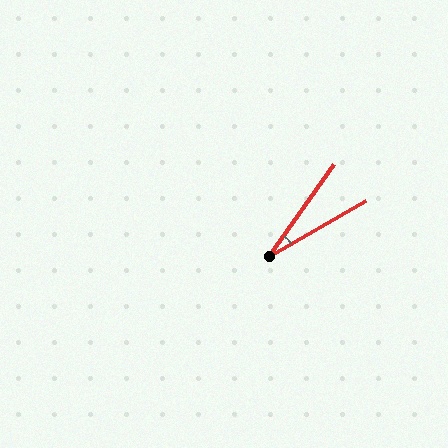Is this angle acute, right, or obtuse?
It is acute.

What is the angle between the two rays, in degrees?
Approximately 25 degrees.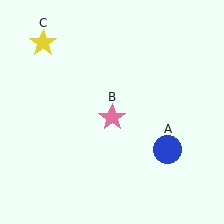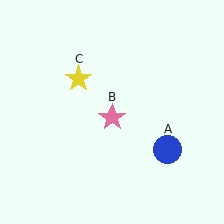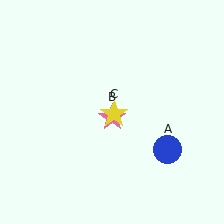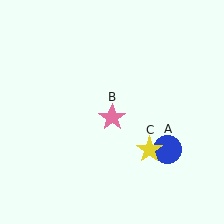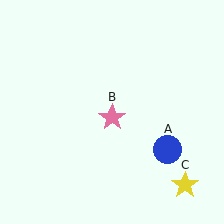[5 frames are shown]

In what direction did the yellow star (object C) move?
The yellow star (object C) moved down and to the right.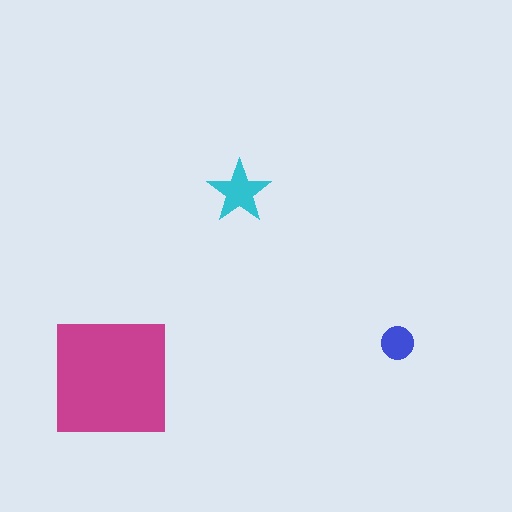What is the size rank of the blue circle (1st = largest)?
3rd.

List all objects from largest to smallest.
The magenta square, the cyan star, the blue circle.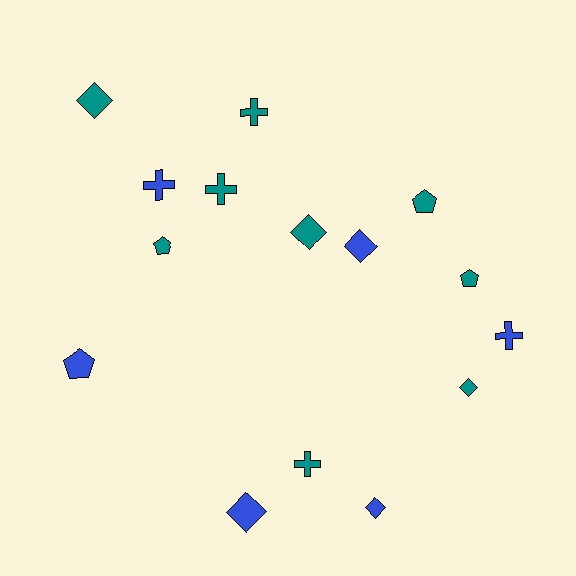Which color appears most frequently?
Teal, with 9 objects.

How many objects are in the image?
There are 15 objects.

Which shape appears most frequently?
Diamond, with 6 objects.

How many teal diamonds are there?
There are 3 teal diamonds.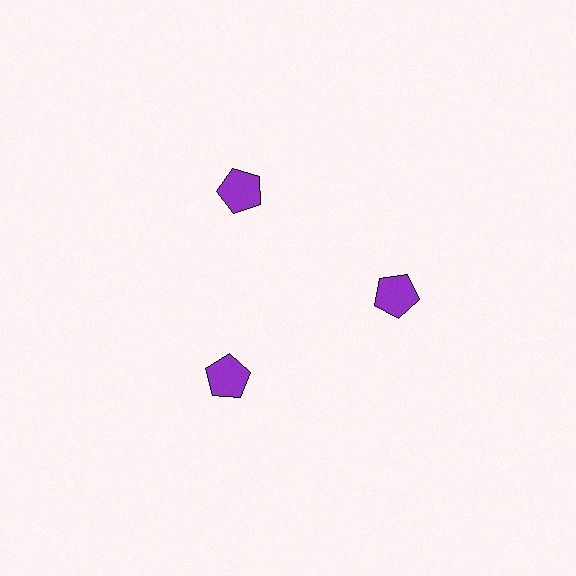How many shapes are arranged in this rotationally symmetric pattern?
There are 3 shapes, arranged in 3 groups of 1.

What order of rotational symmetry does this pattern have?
This pattern has 3-fold rotational symmetry.